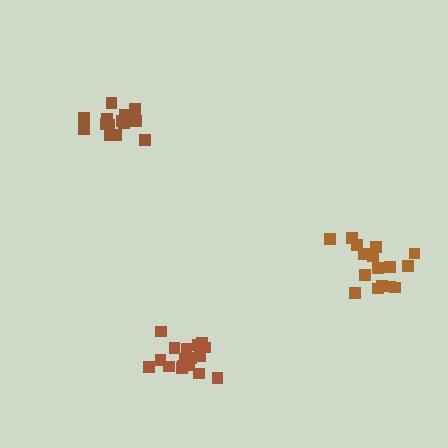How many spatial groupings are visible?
There are 3 spatial groupings.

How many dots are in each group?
Group 1: 16 dots, Group 2: 14 dots, Group 3: 17 dots (47 total).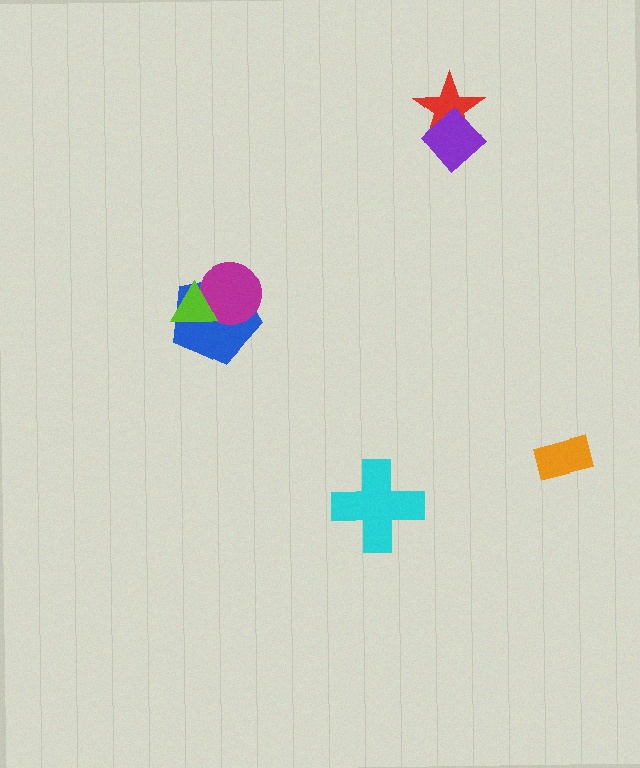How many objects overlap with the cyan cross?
0 objects overlap with the cyan cross.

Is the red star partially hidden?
Yes, it is partially covered by another shape.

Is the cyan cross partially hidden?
No, no other shape covers it.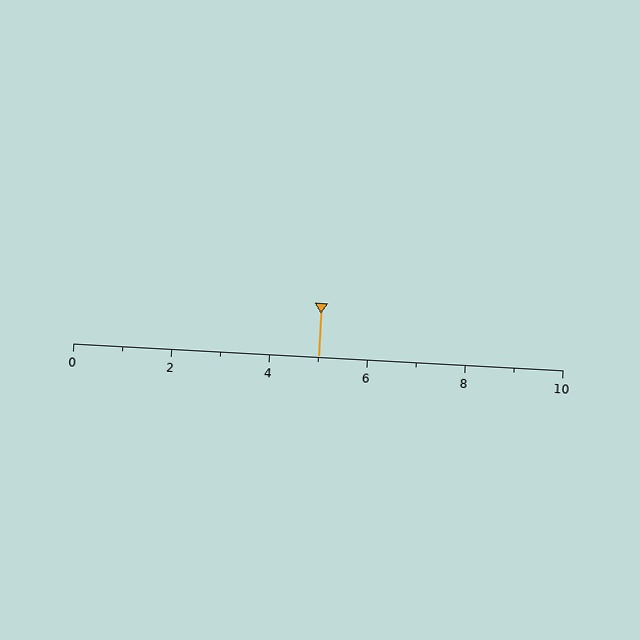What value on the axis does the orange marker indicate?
The marker indicates approximately 5.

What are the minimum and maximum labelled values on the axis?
The axis runs from 0 to 10.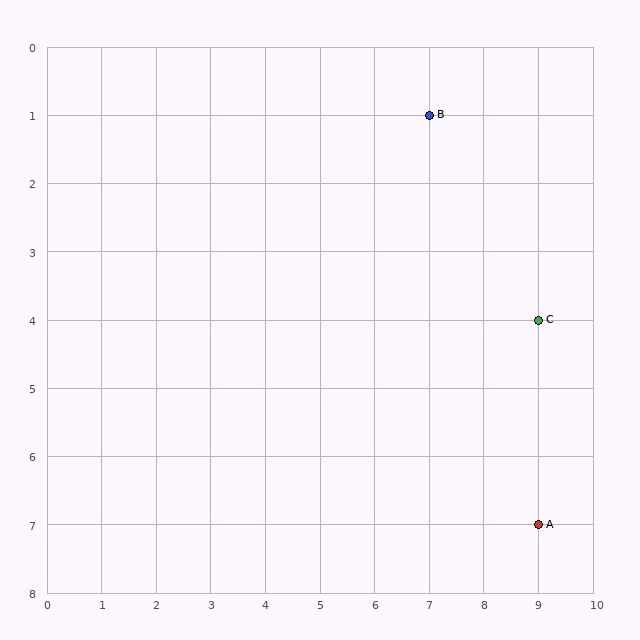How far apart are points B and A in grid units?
Points B and A are 2 columns and 6 rows apart (about 6.3 grid units diagonally).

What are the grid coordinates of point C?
Point C is at grid coordinates (9, 4).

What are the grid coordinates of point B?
Point B is at grid coordinates (7, 1).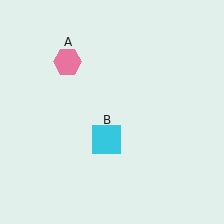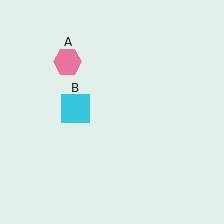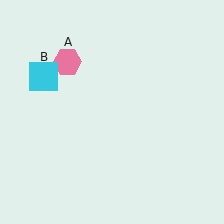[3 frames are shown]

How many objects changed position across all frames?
1 object changed position: cyan square (object B).